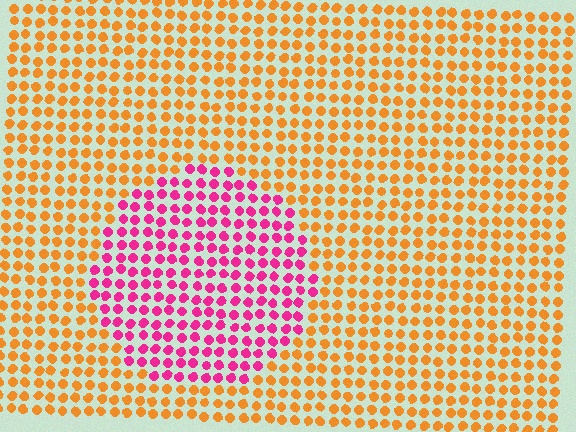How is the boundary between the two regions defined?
The boundary is defined purely by a slight shift in hue (about 64 degrees). Spacing, size, and orientation are identical on both sides.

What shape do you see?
I see a circle.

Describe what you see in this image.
The image is filled with small orange elements in a uniform arrangement. A circle-shaped region is visible where the elements are tinted to a slightly different hue, forming a subtle color boundary.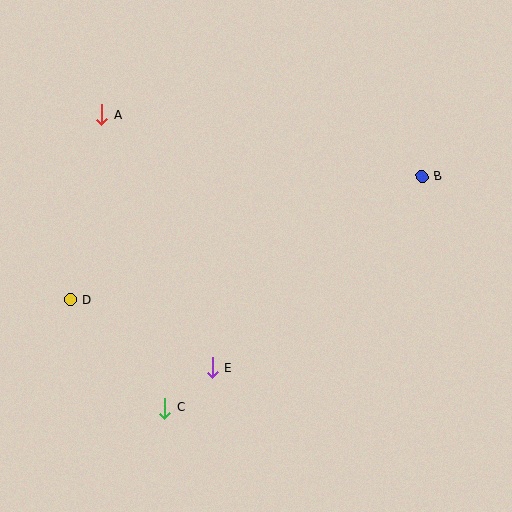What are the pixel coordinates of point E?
Point E is at (212, 368).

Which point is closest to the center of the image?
Point E at (212, 368) is closest to the center.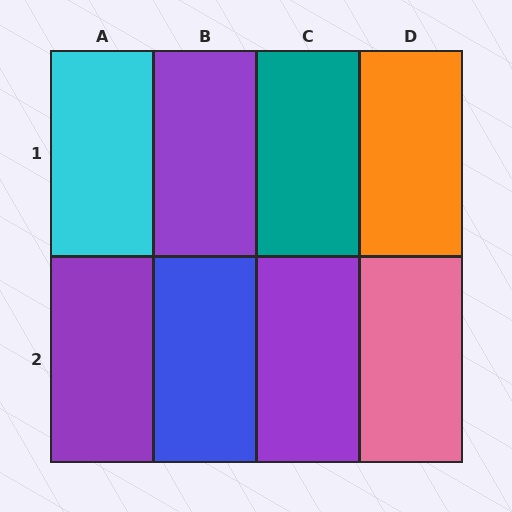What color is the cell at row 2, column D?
Pink.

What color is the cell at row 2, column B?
Blue.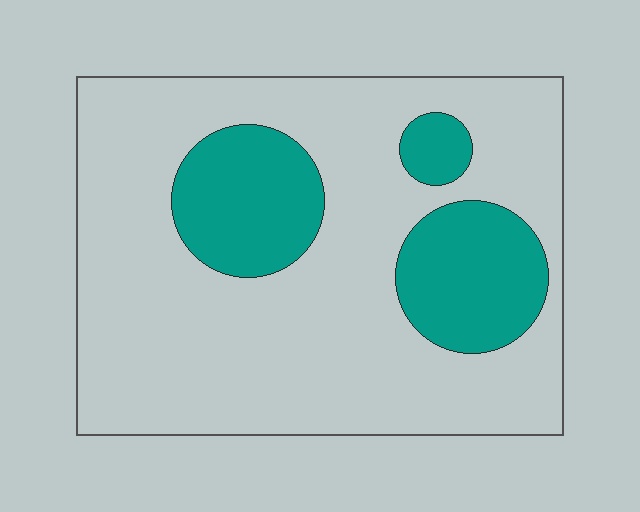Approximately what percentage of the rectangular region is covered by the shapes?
Approximately 25%.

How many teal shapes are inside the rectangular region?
3.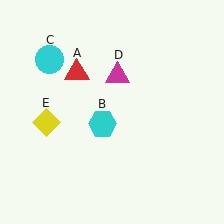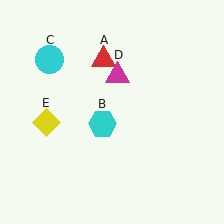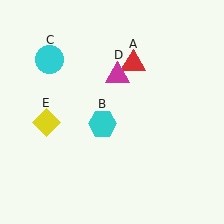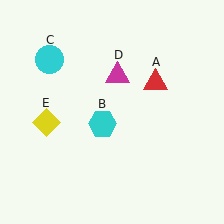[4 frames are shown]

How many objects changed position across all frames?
1 object changed position: red triangle (object A).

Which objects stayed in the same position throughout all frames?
Cyan hexagon (object B) and cyan circle (object C) and magenta triangle (object D) and yellow diamond (object E) remained stationary.